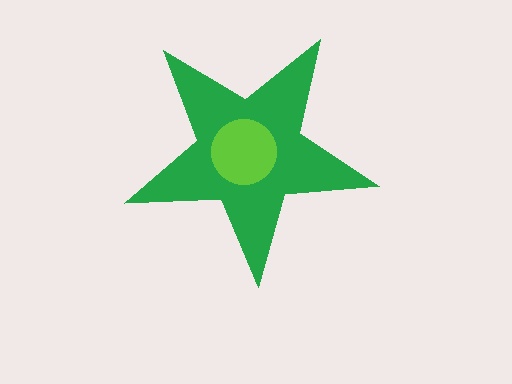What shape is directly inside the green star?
The lime circle.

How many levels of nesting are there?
2.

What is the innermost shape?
The lime circle.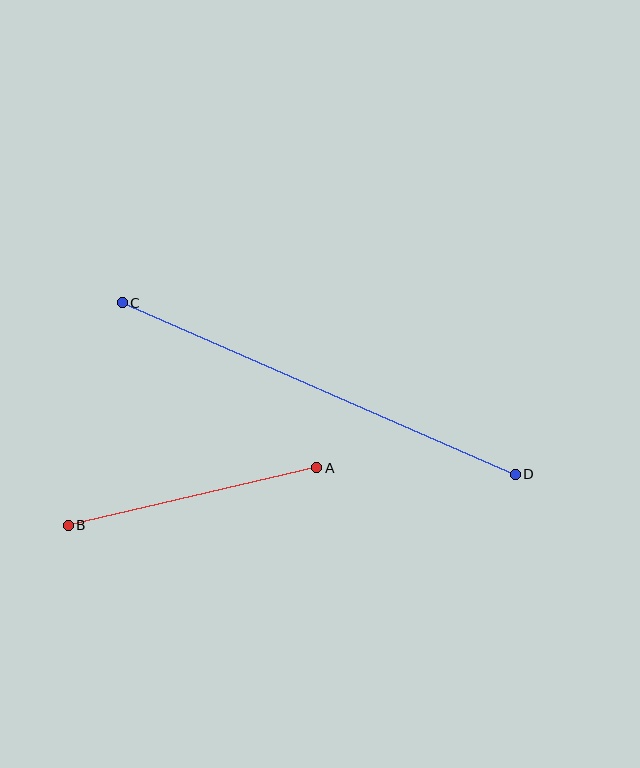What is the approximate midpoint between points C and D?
The midpoint is at approximately (319, 389) pixels.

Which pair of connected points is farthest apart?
Points C and D are farthest apart.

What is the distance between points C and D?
The distance is approximately 429 pixels.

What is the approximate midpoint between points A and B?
The midpoint is at approximately (193, 496) pixels.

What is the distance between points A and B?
The distance is approximately 255 pixels.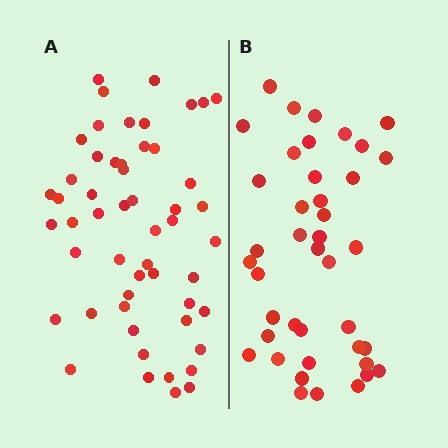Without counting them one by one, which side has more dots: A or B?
Region A (the left region) has more dots.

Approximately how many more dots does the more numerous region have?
Region A has roughly 12 or so more dots than region B.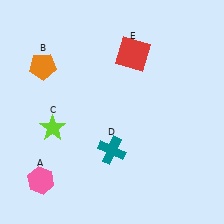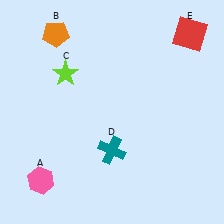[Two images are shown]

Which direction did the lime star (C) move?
The lime star (C) moved up.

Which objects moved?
The objects that moved are: the orange pentagon (B), the lime star (C), the red square (E).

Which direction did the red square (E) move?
The red square (E) moved right.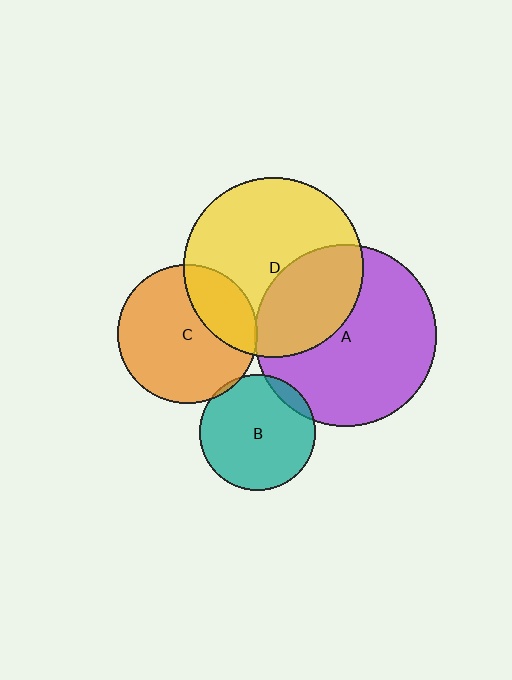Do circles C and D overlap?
Yes.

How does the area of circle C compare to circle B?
Approximately 1.4 times.